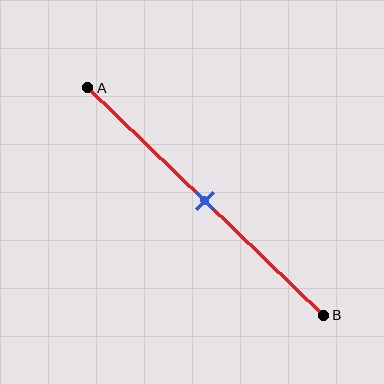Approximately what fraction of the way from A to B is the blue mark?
The blue mark is approximately 50% of the way from A to B.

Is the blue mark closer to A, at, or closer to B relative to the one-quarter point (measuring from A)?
The blue mark is closer to point B than the one-quarter point of segment AB.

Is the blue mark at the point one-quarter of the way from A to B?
No, the mark is at about 50% from A, not at the 25% one-quarter point.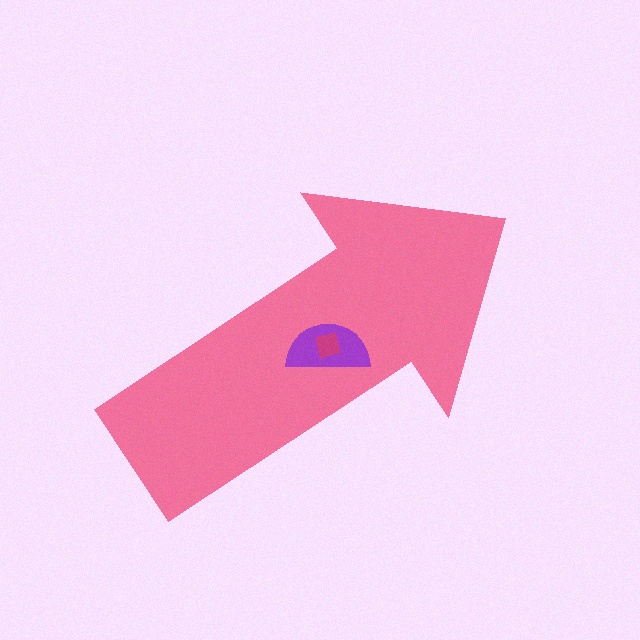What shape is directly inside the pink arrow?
The purple semicircle.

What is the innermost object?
The magenta square.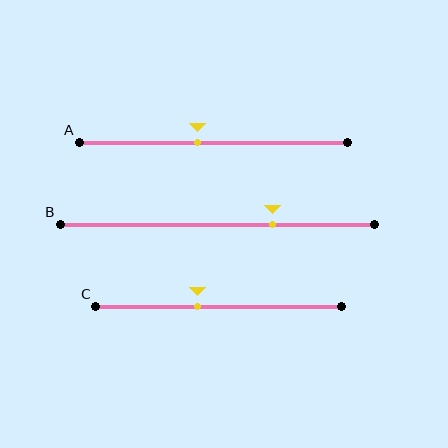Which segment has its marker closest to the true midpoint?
Segment A has its marker closest to the true midpoint.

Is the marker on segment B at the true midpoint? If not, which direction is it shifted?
No, the marker on segment B is shifted to the right by about 18% of the segment length.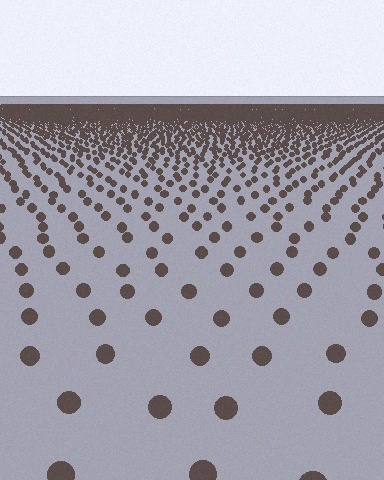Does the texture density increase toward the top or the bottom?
Density increases toward the top.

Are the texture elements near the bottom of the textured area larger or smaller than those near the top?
Larger. Near the bottom, elements are closer to the viewer and appear at a bigger on-screen size.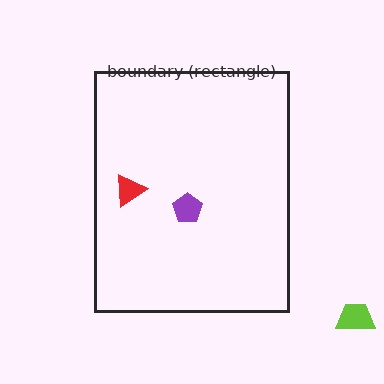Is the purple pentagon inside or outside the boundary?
Inside.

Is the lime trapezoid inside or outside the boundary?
Outside.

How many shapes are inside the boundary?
2 inside, 1 outside.